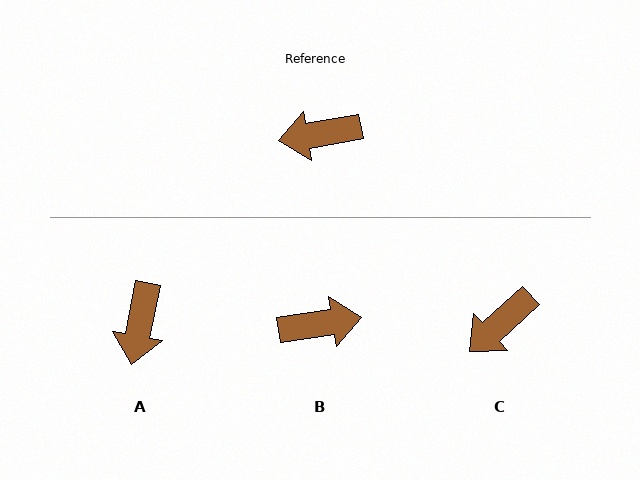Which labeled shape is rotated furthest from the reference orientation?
B, about 179 degrees away.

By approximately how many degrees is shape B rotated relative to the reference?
Approximately 179 degrees counter-clockwise.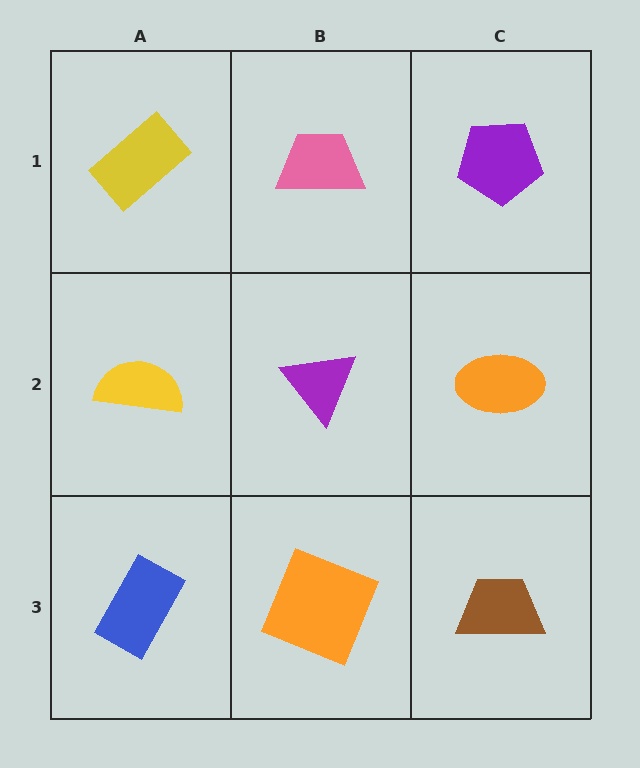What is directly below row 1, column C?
An orange ellipse.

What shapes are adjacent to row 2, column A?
A yellow rectangle (row 1, column A), a blue rectangle (row 3, column A), a purple triangle (row 2, column B).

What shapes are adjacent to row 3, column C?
An orange ellipse (row 2, column C), an orange square (row 3, column B).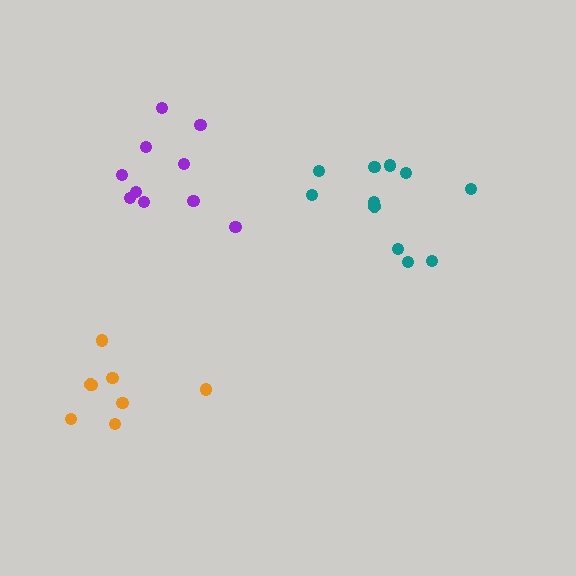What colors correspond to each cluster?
The clusters are colored: teal, purple, orange.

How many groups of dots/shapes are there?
There are 3 groups.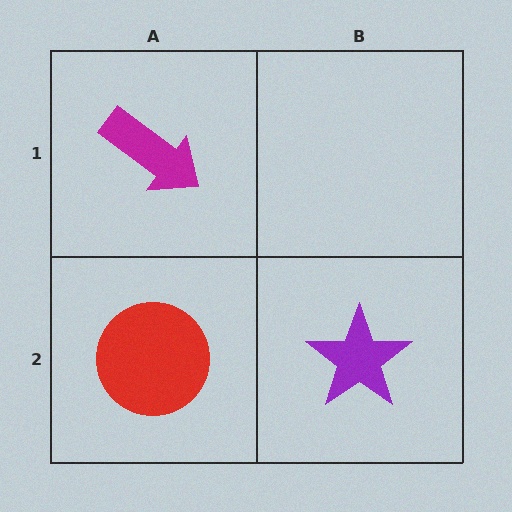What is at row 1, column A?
A magenta arrow.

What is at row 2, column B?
A purple star.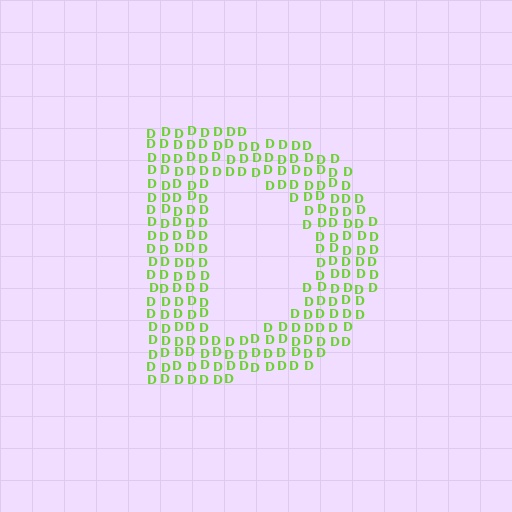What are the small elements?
The small elements are letter D's.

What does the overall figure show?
The overall figure shows the letter D.